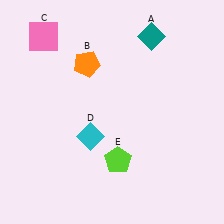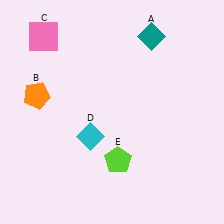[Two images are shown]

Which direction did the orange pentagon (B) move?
The orange pentagon (B) moved left.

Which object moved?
The orange pentagon (B) moved left.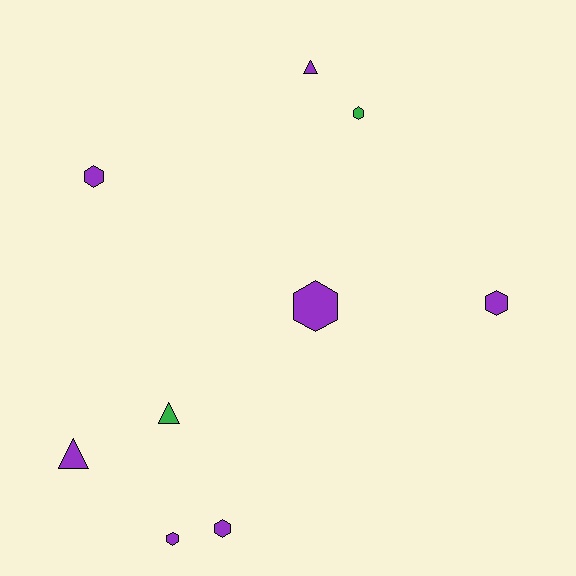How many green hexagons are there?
There is 1 green hexagon.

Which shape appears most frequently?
Hexagon, with 6 objects.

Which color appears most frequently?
Purple, with 7 objects.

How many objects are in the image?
There are 9 objects.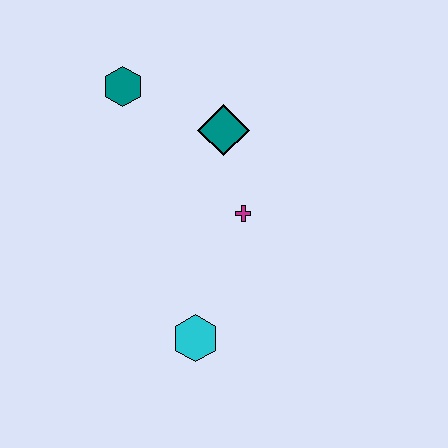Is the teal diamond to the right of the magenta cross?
No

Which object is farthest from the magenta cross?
The teal hexagon is farthest from the magenta cross.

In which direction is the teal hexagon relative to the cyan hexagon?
The teal hexagon is above the cyan hexagon.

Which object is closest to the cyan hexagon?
The magenta cross is closest to the cyan hexagon.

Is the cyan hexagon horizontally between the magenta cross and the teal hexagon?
Yes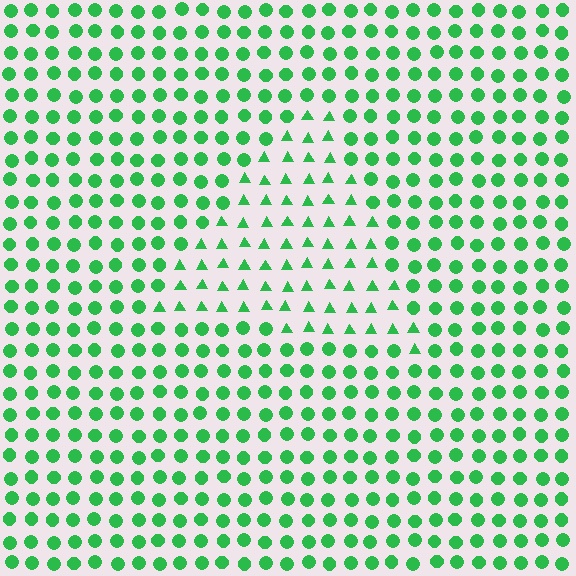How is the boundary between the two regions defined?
The boundary is defined by a change in element shape: triangles inside vs. circles outside. All elements share the same color and spacing.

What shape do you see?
I see a triangle.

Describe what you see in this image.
The image is filled with small green elements arranged in a uniform grid. A triangle-shaped region contains triangles, while the surrounding area contains circles. The boundary is defined purely by the change in element shape.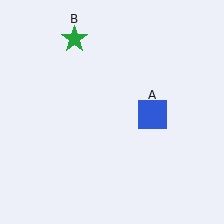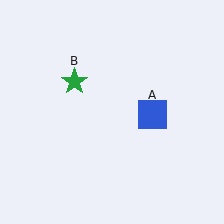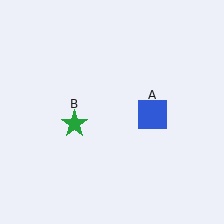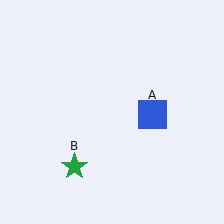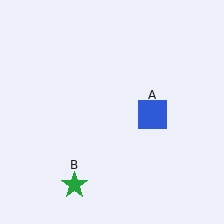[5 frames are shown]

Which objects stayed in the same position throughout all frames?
Blue square (object A) remained stationary.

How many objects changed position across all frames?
1 object changed position: green star (object B).